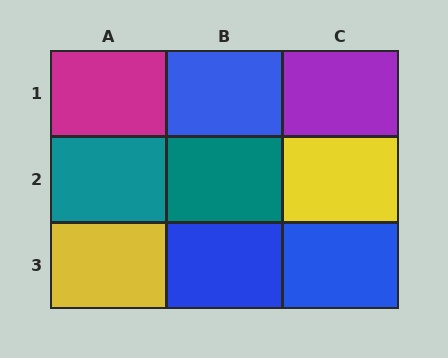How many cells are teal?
2 cells are teal.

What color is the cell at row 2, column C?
Yellow.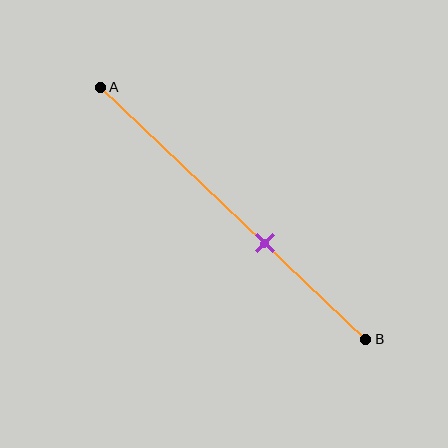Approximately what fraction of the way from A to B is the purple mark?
The purple mark is approximately 60% of the way from A to B.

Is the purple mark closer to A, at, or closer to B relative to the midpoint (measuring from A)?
The purple mark is closer to point B than the midpoint of segment AB.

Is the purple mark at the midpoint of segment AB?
No, the mark is at about 60% from A, not at the 50% midpoint.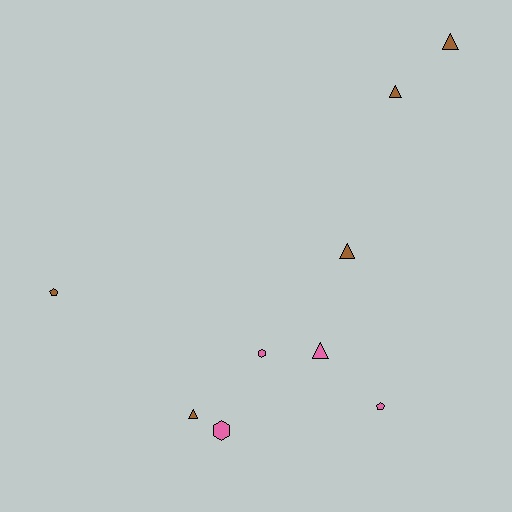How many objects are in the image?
There are 9 objects.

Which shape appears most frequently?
Triangle, with 5 objects.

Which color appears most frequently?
Brown, with 5 objects.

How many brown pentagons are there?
There is 1 brown pentagon.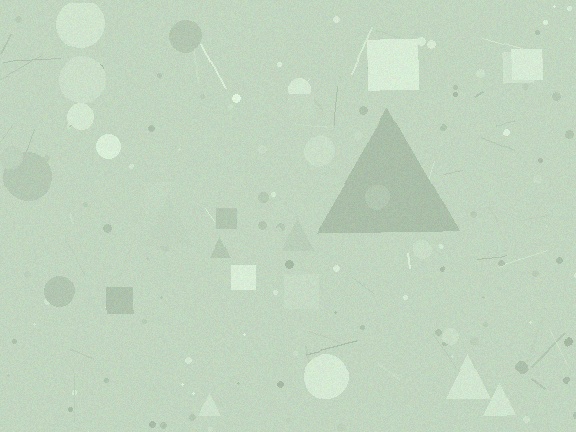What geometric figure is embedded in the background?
A triangle is embedded in the background.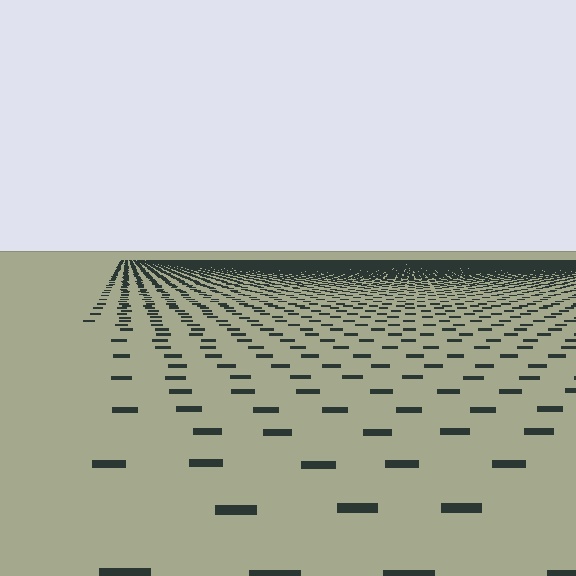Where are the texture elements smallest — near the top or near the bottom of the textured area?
Near the top.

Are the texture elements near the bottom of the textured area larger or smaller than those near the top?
Larger. Near the bottom, elements are closer to the viewer and appear at a bigger on-screen size.